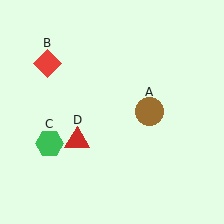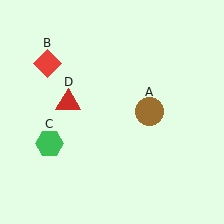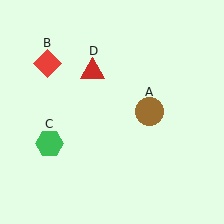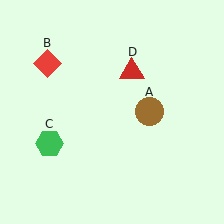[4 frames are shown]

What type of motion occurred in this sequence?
The red triangle (object D) rotated clockwise around the center of the scene.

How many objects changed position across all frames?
1 object changed position: red triangle (object D).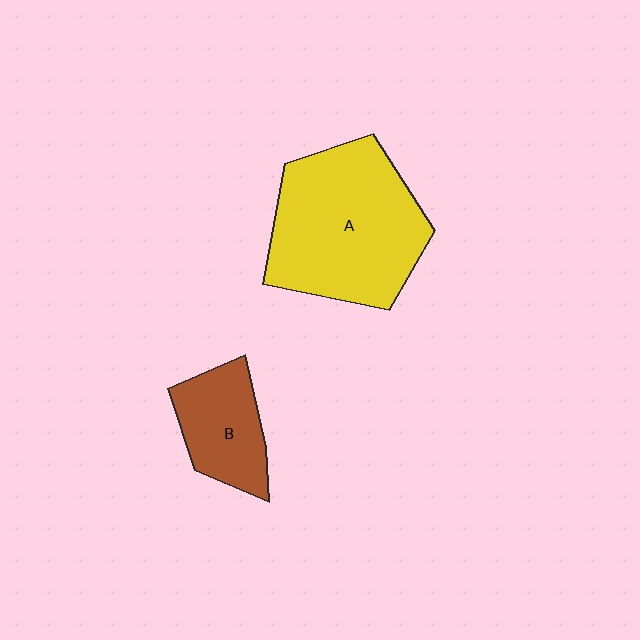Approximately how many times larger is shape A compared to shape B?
Approximately 2.3 times.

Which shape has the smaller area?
Shape B (brown).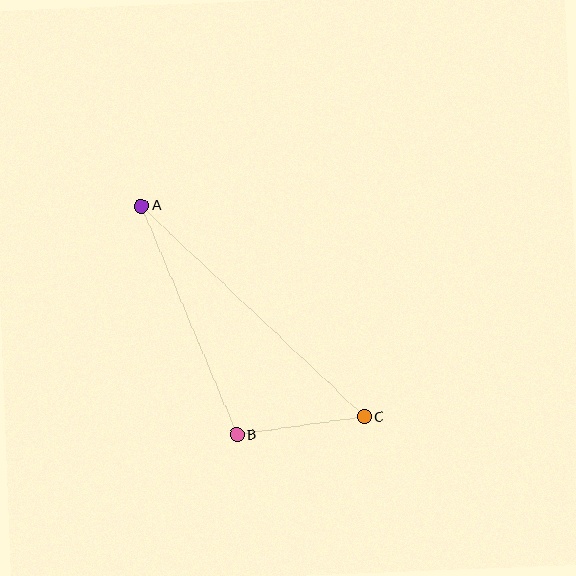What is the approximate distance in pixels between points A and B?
The distance between A and B is approximately 248 pixels.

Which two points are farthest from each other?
Points A and C are farthest from each other.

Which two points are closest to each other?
Points B and C are closest to each other.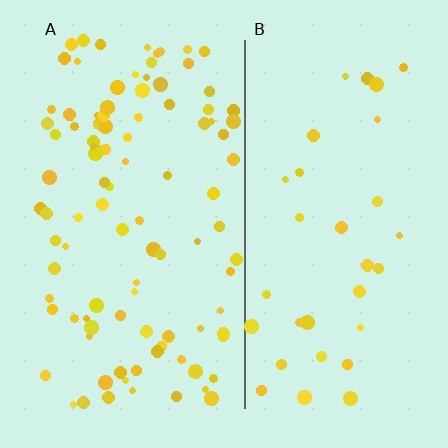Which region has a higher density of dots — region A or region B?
A (the left).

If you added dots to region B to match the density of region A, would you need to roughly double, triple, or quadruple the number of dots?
Approximately triple.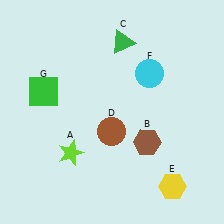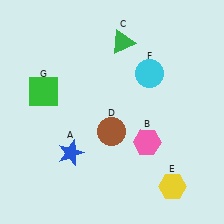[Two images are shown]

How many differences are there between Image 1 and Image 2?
There are 2 differences between the two images.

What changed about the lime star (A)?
In Image 1, A is lime. In Image 2, it changed to blue.